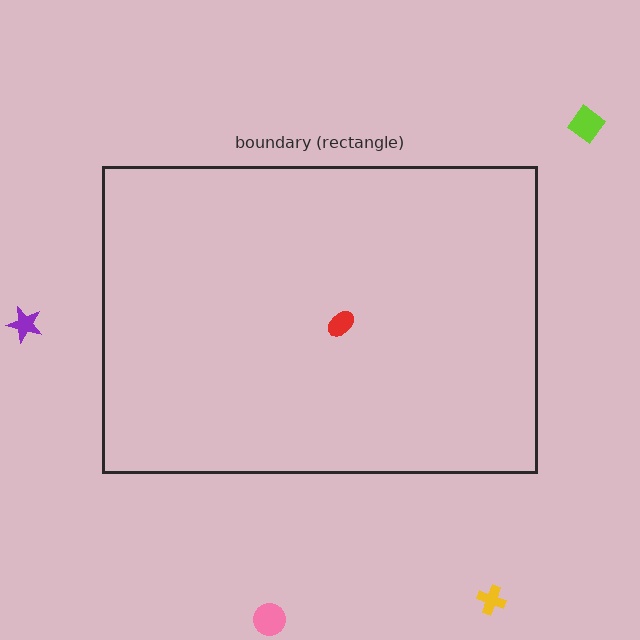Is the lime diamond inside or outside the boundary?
Outside.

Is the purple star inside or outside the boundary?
Outside.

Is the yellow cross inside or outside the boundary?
Outside.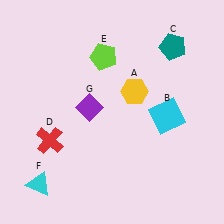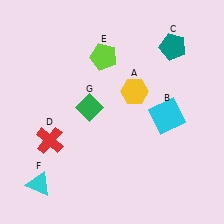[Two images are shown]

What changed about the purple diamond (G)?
In Image 1, G is purple. In Image 2, it changed to green.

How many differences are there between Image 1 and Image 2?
There is 1 difference between the two images.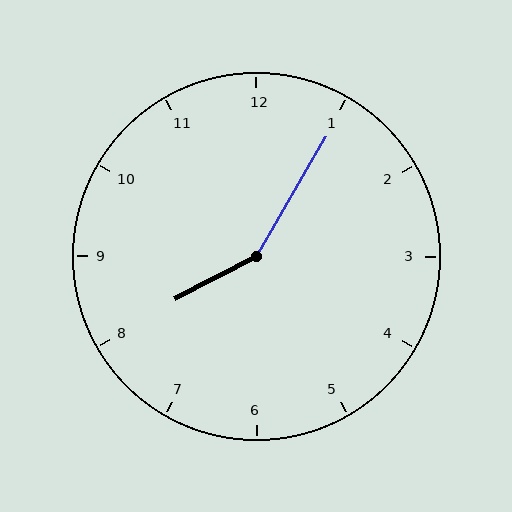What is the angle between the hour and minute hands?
Approximately 148 degrees.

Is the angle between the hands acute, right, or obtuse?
It is obtuse.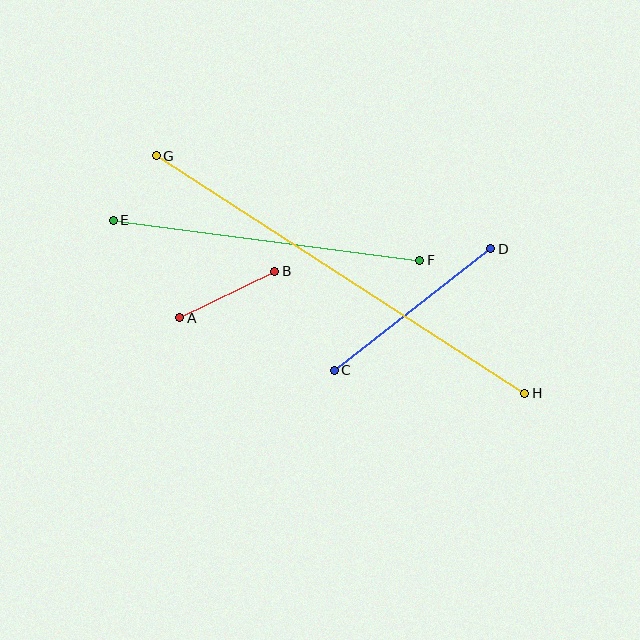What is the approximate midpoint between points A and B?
The midpoint is at approximately (227, 294) pixels.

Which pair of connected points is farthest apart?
Points G and H are farthest apart.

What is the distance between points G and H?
The distance is approximately 438 pixels.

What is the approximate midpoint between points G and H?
The midpoint is at approximately (341, 275) pixels.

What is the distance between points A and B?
The distance is approximately 106 pixels.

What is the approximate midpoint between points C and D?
The midpoint is at approximately (412, 309) pixels.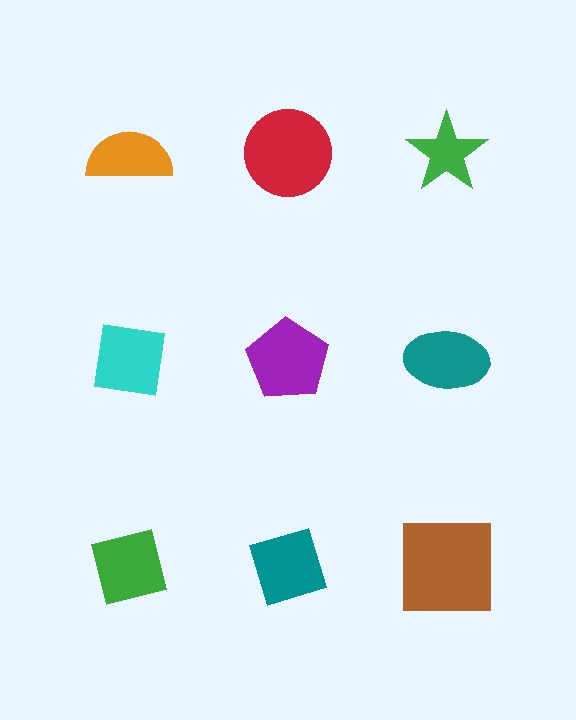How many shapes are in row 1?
3 shapes.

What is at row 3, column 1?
A green square.